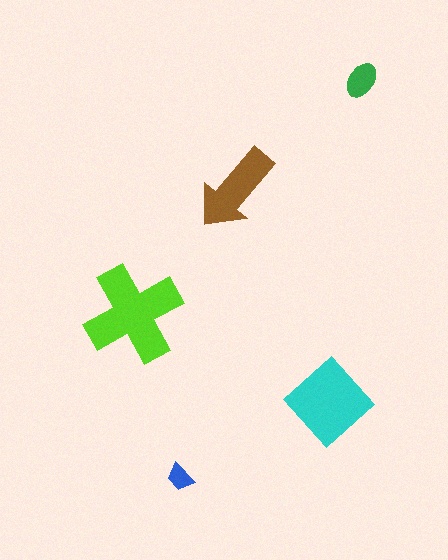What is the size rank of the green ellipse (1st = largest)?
4th.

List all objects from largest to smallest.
The lime cross, the cyan diamond, the brown arrow, the green ellipse, the blue trapezoid.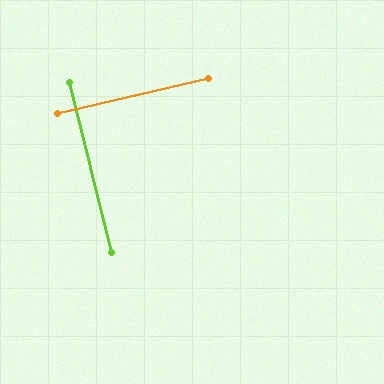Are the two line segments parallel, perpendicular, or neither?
Perpendicular — they meet at approximately 89°.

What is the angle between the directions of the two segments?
Approximately 89 degrees.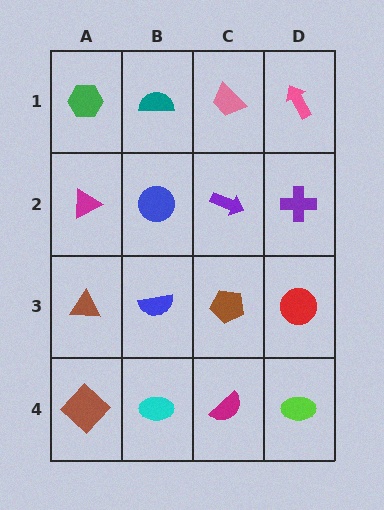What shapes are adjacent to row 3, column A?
A magenta triangle (row 2, column A), a brown diamond (row 4, column A), a blue semicircle (row 3, column B).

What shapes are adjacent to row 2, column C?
A pink trapezoid (row 1, column C), a brown pentagon (row 3, column C), a blue circle (row 2, column B), a purple cross (row 2, column D).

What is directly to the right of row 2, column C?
A purple cross.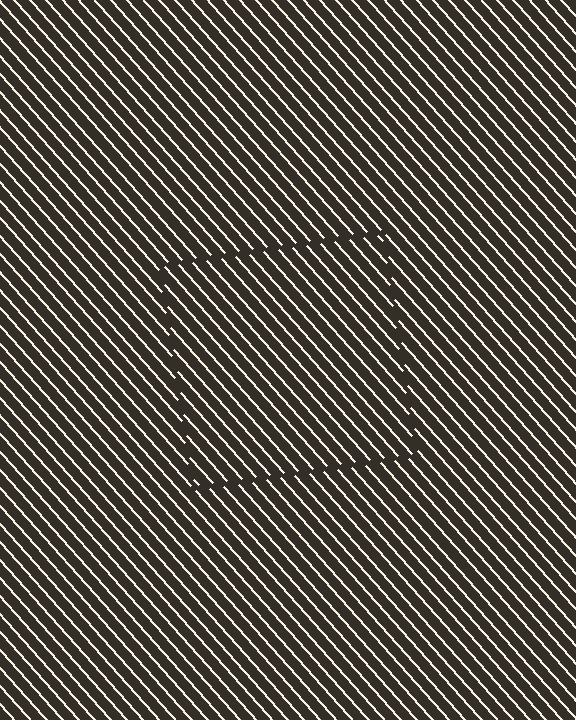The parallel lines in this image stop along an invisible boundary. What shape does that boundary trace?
An illusory square. The interior of the shape contains the same grating, shifted by half a period — the contour is defined by the phase discontinuity where line-ends from the inner and outer gratings abut.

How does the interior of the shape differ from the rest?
The interior of the shape contains the same grating, shifted by half a period — the contour is defined by the phase discontinuity where line-ends from the inner and outer gratings abut.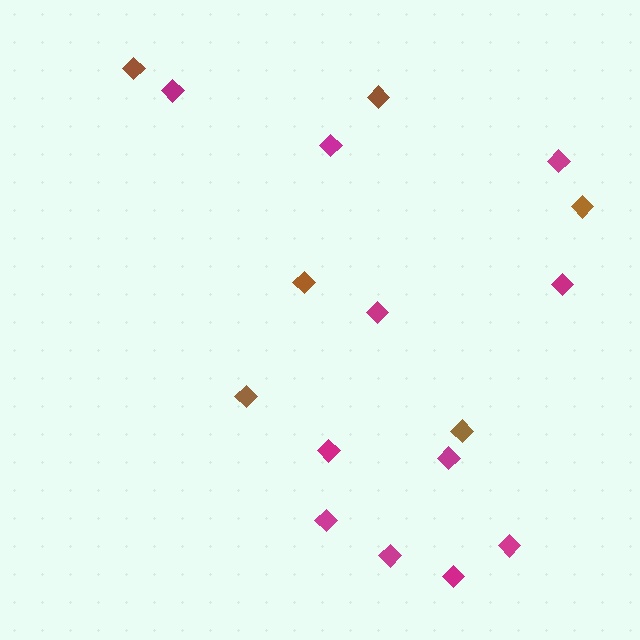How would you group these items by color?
There are 2 groups: one group of brown diamonds (6) and one group of magenta diamonds (11).